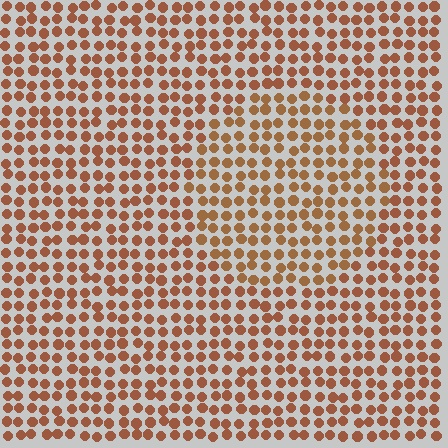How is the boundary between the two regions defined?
The boundary is defined purely by a slight shift in hue (about 12 degrees). Spacing, size, and orientation are identical on both sides.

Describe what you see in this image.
The image is filled with small brown elements in a uniform arrangement. A circle-shaped region is visible where the elements are tinted to a slightly different hue, forming a subtle color boundary.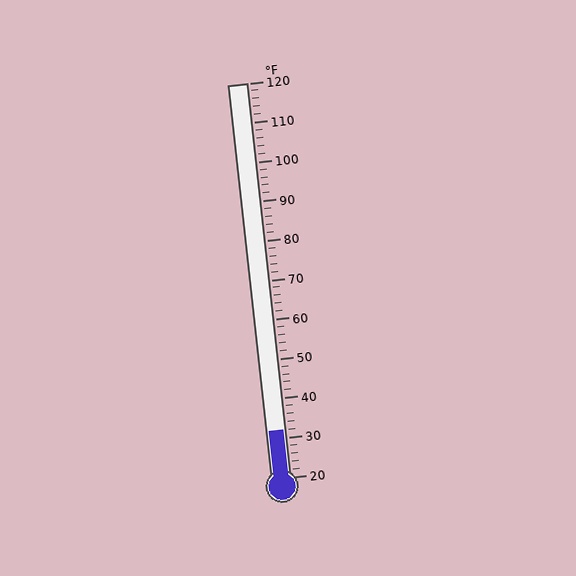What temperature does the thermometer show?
The thermometer shows approximately 32°F.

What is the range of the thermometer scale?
The thermometer scale ranges from 20°F to 120°F.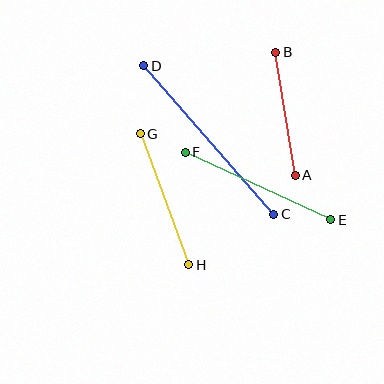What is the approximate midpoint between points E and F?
The midpoint is at approximately (258, 186) pixels.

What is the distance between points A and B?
The distance is approximately 124 pixels.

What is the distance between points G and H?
The distance is approximately 140 pixels.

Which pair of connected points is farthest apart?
Points C and D are farthest apart.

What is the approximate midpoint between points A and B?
The midpoint is at approximately (286, 114) pixels.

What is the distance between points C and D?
The distance is approximately 197 pixels.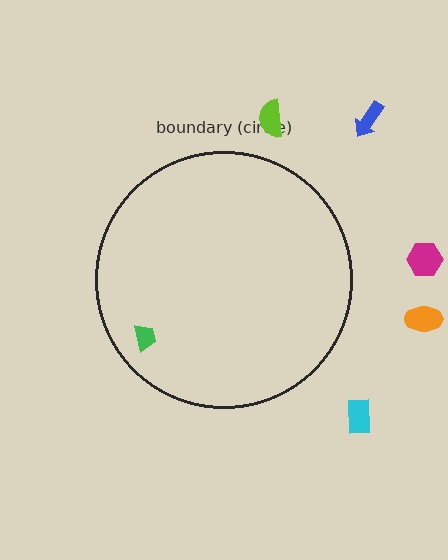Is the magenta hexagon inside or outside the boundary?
Outside.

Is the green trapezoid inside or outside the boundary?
Inside.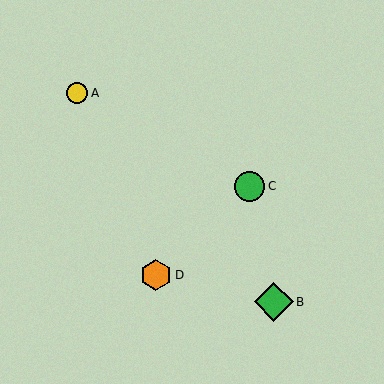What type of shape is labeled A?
Shape A is a yellow circle.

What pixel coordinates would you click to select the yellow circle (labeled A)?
Click at (77, 93) to select the yellow circle A.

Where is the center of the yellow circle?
The center of the yellow circle is at (77, 93).